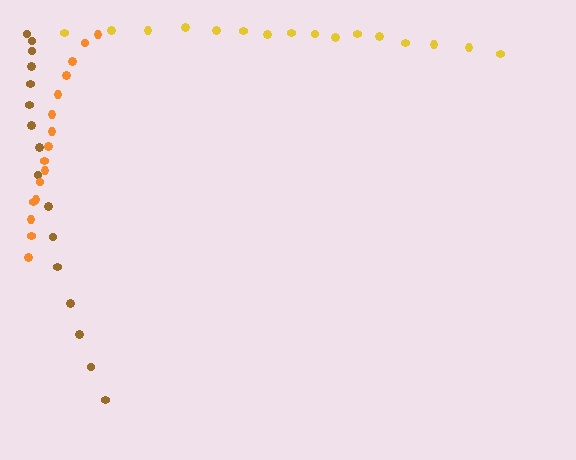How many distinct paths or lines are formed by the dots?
There are 3 distinct paths.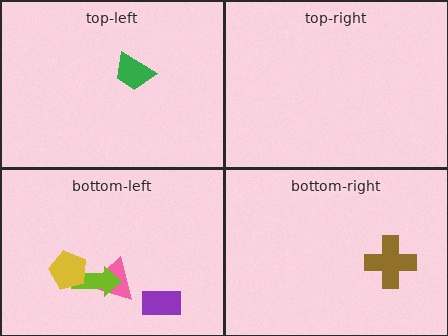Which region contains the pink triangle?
The bottom-left region.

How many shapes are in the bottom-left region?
4.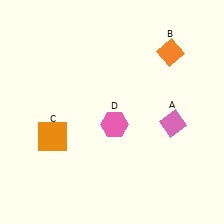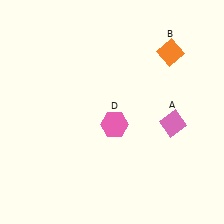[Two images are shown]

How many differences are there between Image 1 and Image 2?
There is 1 difference between the two images.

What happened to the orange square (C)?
The orange square (C) was removed in Image 2. It was in the bottom-left area of Image 1.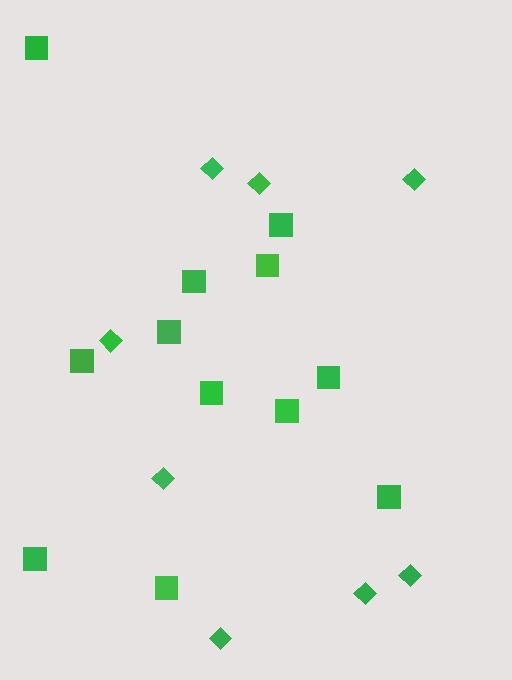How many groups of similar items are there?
There are 2 groups: one group of diamonds (8) and one group of squares (12).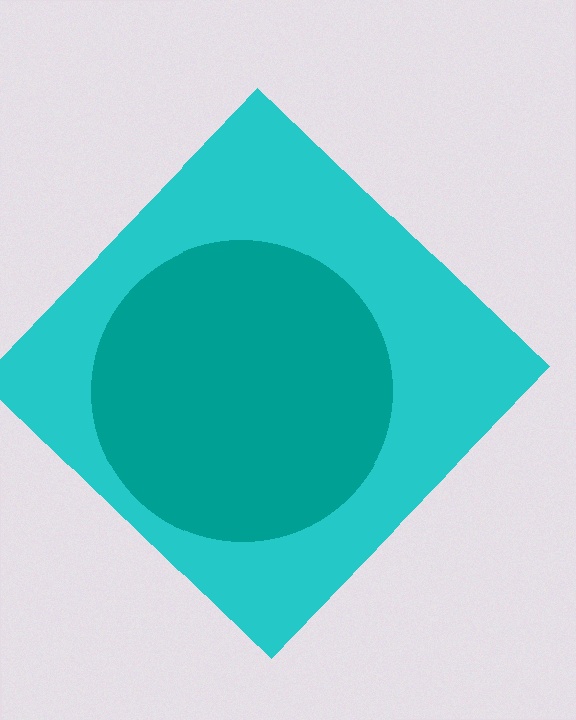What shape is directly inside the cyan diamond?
The teal circle.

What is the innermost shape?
The teal circle.